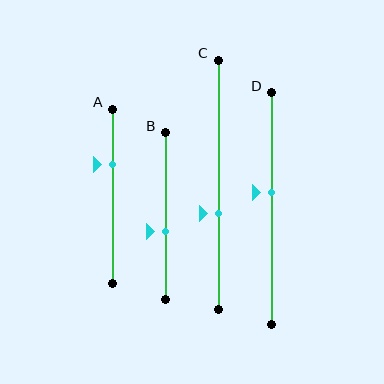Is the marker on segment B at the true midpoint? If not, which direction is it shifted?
No, the marker on segment B is shifted downward by about 9% of the segment length.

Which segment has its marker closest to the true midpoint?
Segment D has its marker closest to the true midpoint.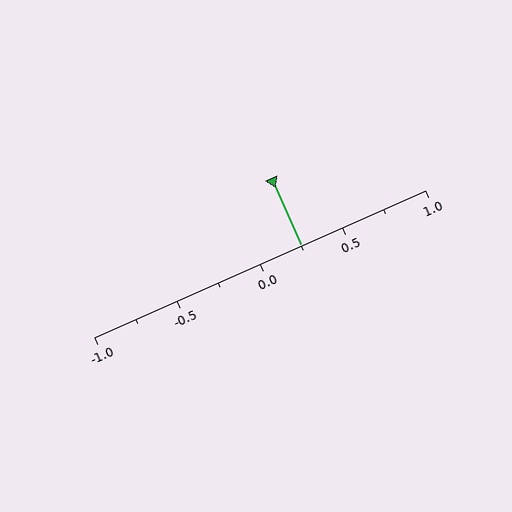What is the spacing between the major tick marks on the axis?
The major ticks are spaced 0.5 apart.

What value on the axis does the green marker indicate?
The marker indicates approximately 0.25.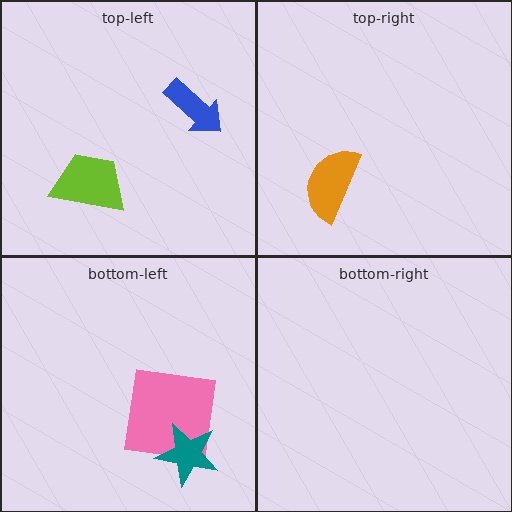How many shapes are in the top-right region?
1.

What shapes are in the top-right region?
The orange semicircle.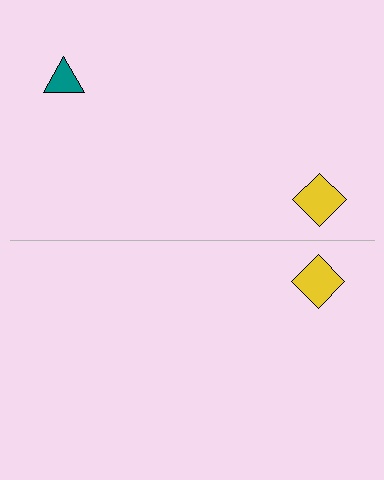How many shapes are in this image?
There are 3 shapes in this image.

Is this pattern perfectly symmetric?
No, the pattern is not perfectly symmetric. A teal triangle is missing from the bottom side.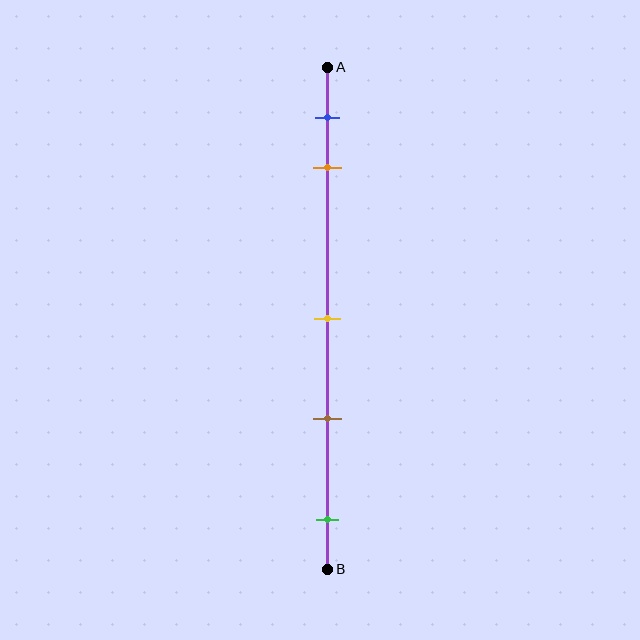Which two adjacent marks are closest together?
The blue and orange marks are the closest adjacent pair.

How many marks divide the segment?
There are 5 marks dividing the segment.